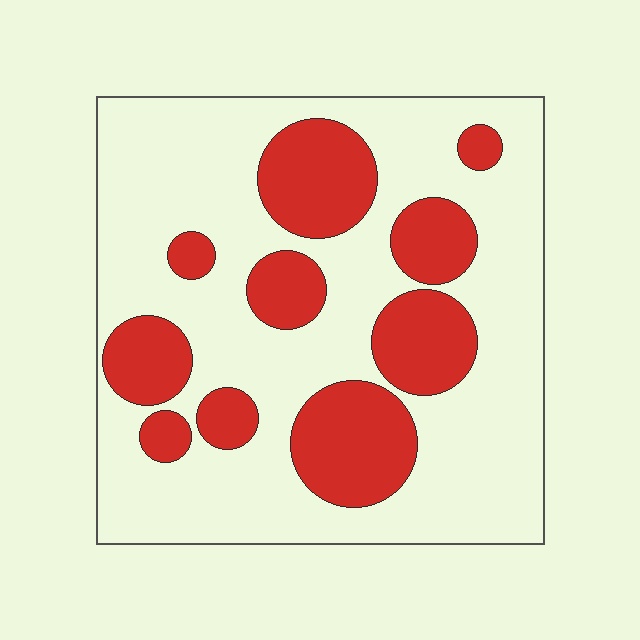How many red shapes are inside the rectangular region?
10.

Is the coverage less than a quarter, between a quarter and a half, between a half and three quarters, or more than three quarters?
Between a quarter and a half.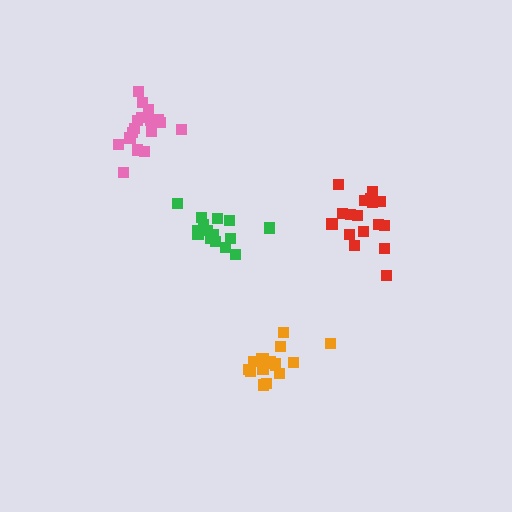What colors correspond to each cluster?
The clusters are colored: pink, red, orange, green.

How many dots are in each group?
Group 1: 17 dots, Group 2: 17 dots, Group 3: 17 dots, Group 4: 16 dots (67 total).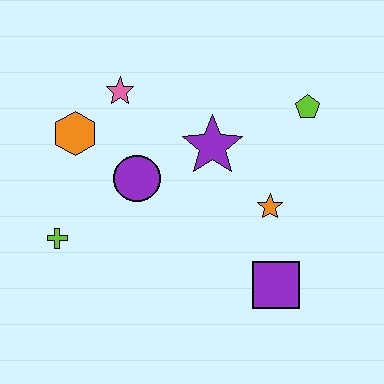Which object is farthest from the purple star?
The lime cross is farthest from the purple star.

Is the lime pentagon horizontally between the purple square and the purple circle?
No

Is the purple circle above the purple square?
Yes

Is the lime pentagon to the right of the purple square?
Yes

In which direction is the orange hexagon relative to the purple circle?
The orange hexagon is to the left of the purple circle.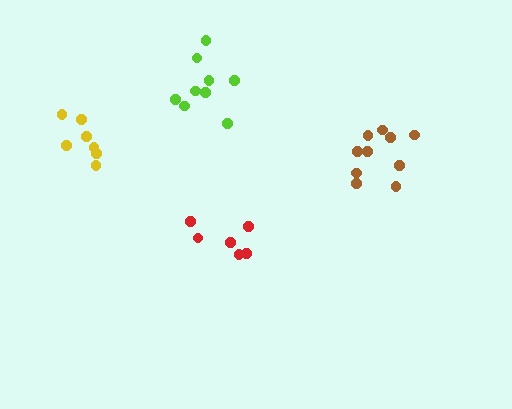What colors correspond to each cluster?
The clusters are colored: lime, yellow, red, brown.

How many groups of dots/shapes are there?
There are 4 groups.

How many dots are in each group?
Group 1: 9 dots, Group 2: 7 dots, Group 3: 6 dots, Group 4: 10 dots (32 total).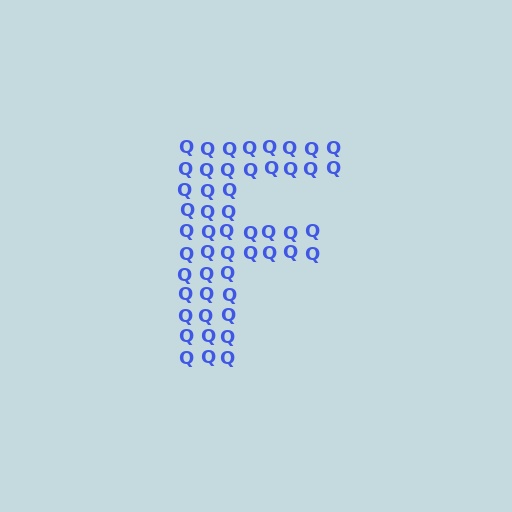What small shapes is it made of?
It is made of small letter Q's.